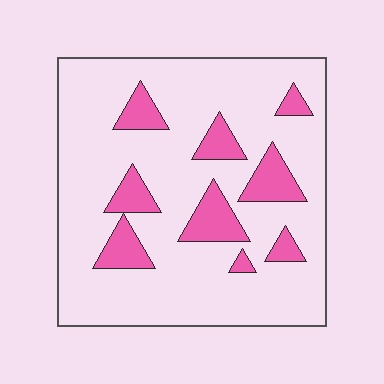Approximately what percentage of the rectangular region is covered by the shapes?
Approximately 15%.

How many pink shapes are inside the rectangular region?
9.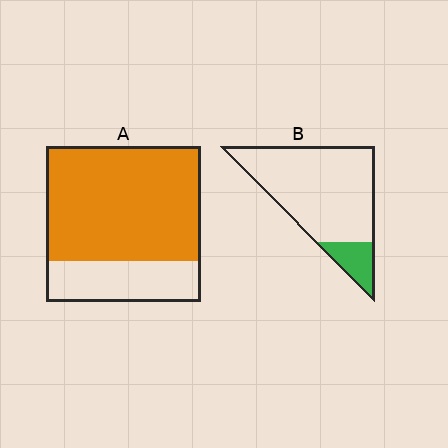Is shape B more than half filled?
No.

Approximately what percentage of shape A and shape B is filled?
A is approximately 75% and B is approximately 15%.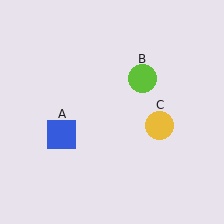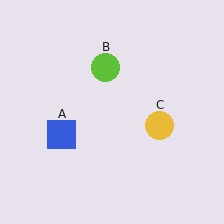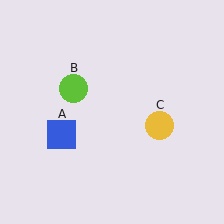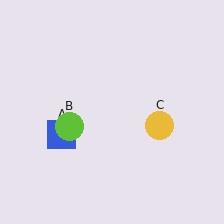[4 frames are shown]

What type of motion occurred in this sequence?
The lime circle (object B) rotated counterclockwise around the center of the scene.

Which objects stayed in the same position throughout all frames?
Blue square (object A) and yellow circle (object C) remained stationary.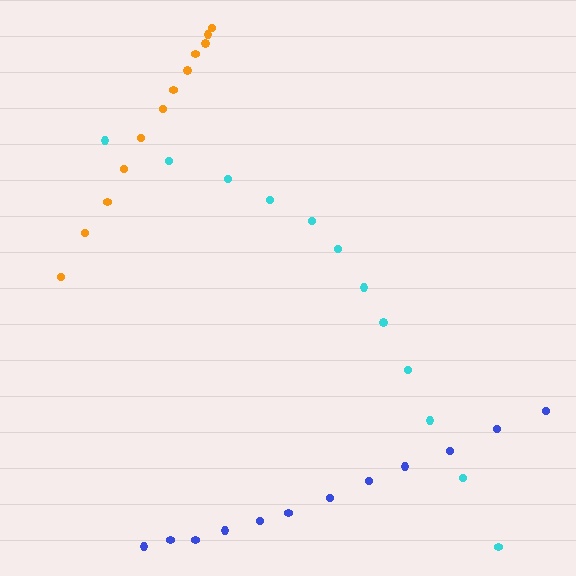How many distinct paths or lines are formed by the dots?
There are 3 distinct paths.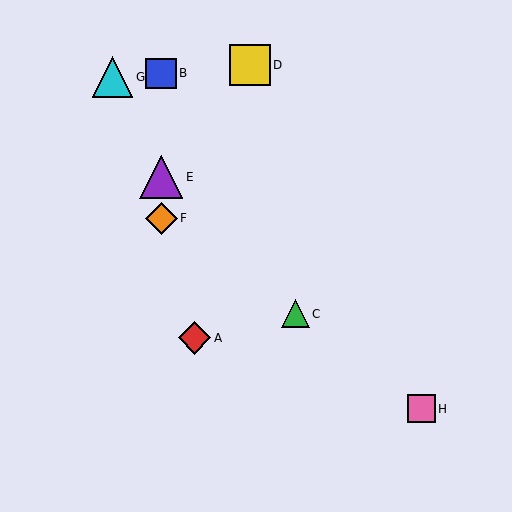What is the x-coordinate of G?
Object G is at x≈113.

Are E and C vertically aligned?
No, E is at x≈161 and C is at x≈296.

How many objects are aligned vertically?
3 objects (B, E, F) are aligned vertically.